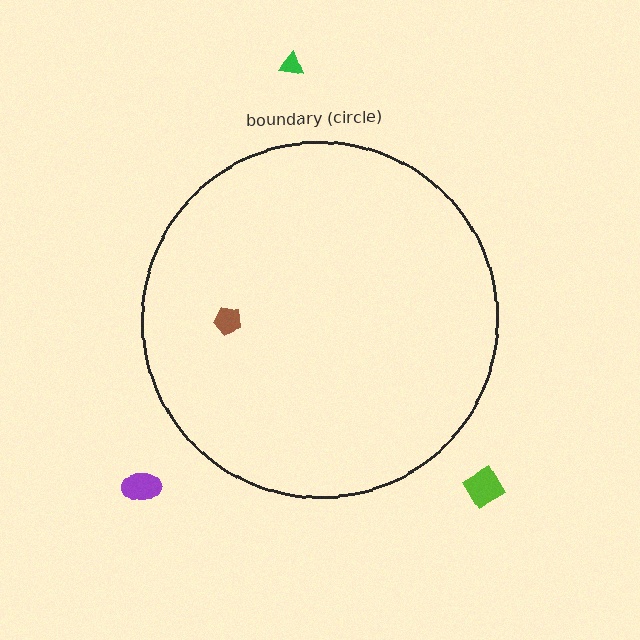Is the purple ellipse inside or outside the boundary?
Outside.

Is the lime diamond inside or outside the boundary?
Outside.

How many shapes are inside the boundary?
1 inside, 3 outside.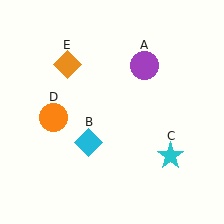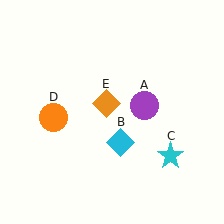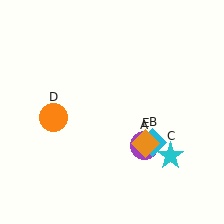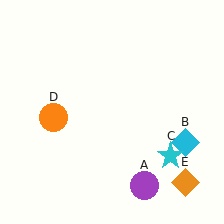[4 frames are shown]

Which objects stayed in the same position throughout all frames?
Cyan star (object C) and orange circle (object D) remained stationary.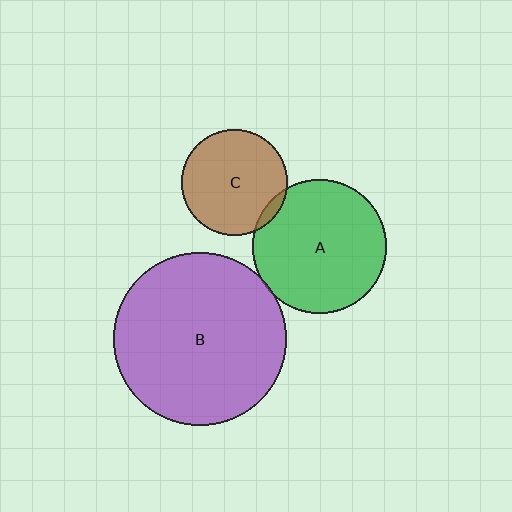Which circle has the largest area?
Circle B (purple).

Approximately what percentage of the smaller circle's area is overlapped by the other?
Approximately 5%.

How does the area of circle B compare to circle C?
Approximately 2.7 times.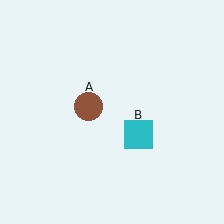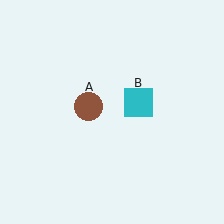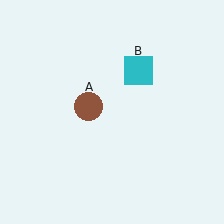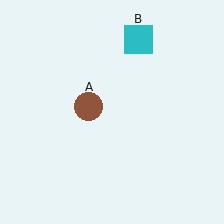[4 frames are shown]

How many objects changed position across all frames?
1 object changed position: cyan square (object B).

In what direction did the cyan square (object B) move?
The cyan square (object B) moved up.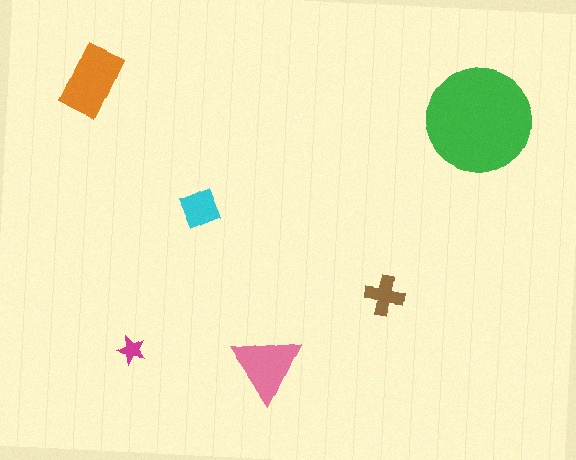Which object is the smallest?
The magenta star.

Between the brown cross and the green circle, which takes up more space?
The green circle.